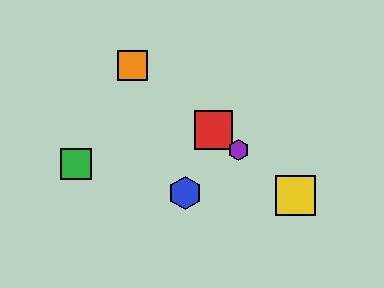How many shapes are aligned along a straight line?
4 shapes (the red square, the yellow square, the purple hexagon, the orange square) are aligned along a straight line.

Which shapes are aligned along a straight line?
The red square, the yellow square, the purple hexagon, the orange square are aligned along a straight line.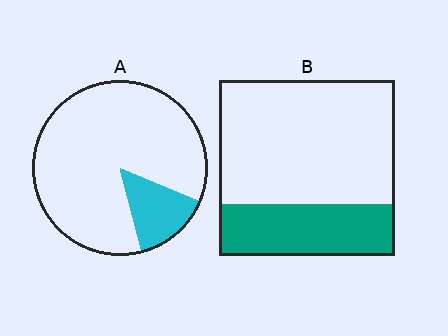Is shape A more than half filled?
No.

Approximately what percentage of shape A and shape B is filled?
A is approximately 15% and B is approximately 30%.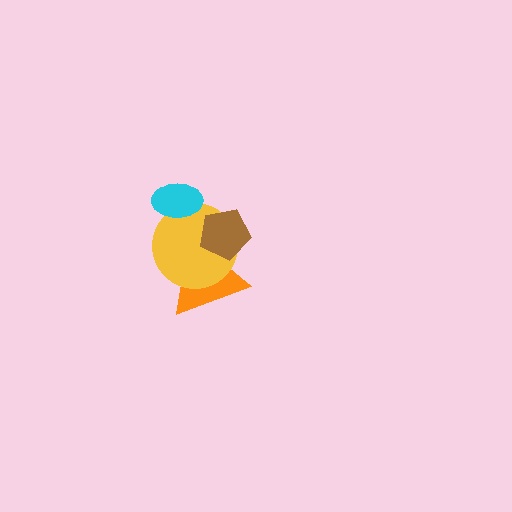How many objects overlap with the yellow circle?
3 objects overlap with the yellow circle.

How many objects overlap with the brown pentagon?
2 objects overlap with the brown pentagon.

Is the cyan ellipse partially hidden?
No, no other shape covers it.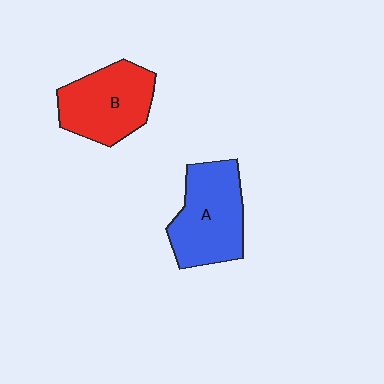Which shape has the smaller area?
Shape B (red).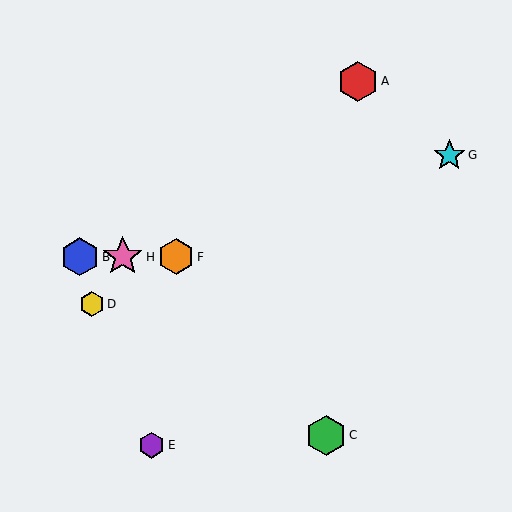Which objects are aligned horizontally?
Objects B, F, H are aligned horizontally.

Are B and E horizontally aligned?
No, B is at y≈257 and E is at y≈445.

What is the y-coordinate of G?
Object G is at y≈155.